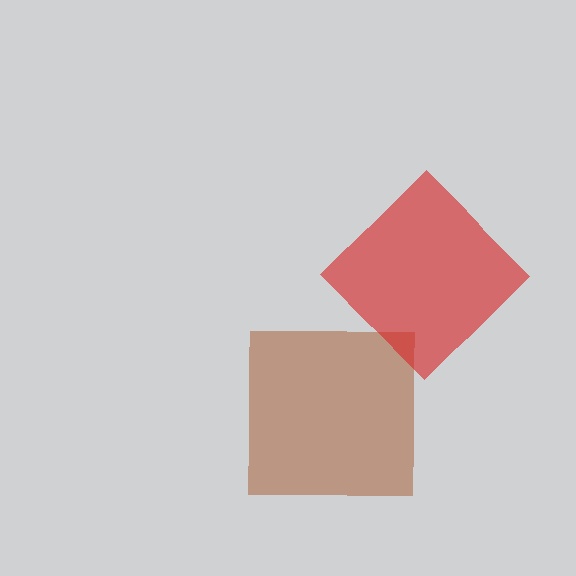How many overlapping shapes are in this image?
There are 2 overlapping shapes in the image.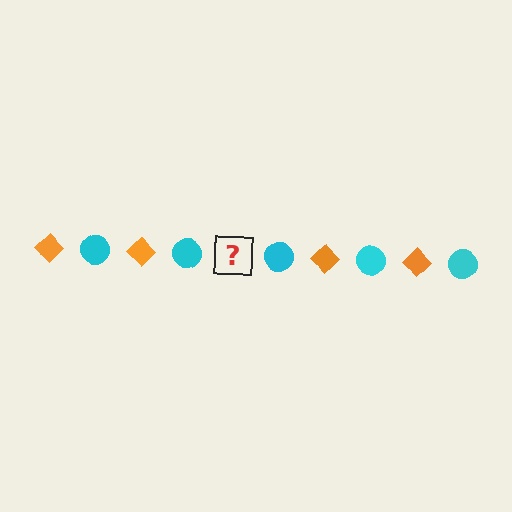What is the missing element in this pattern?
The missing element is an orange diamond.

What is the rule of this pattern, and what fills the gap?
The rule is that the pattern alternates between orange diamond and cyan circle. The gap should be filled with an orange diamond.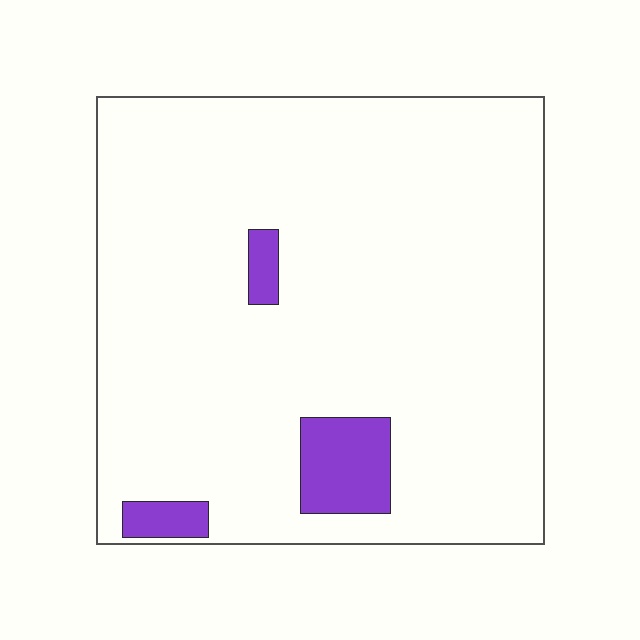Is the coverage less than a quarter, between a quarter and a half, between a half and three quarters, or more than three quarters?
Less than a quarter.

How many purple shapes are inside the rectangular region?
3.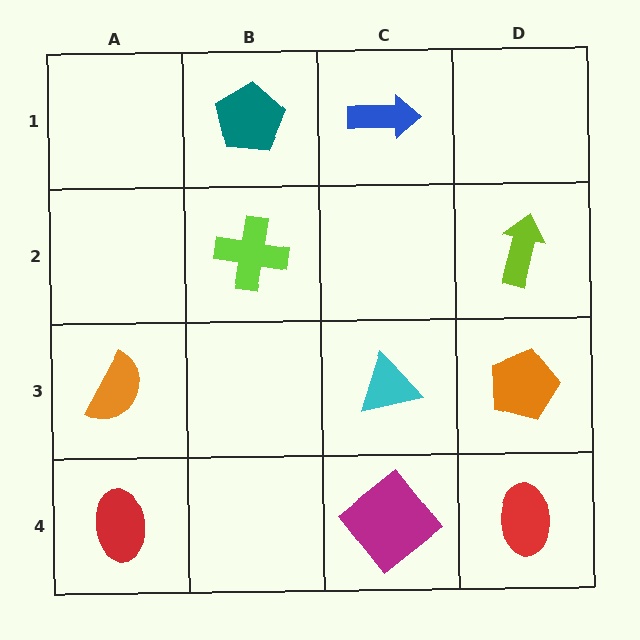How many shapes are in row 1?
2 shapes.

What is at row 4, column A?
A red ellipse.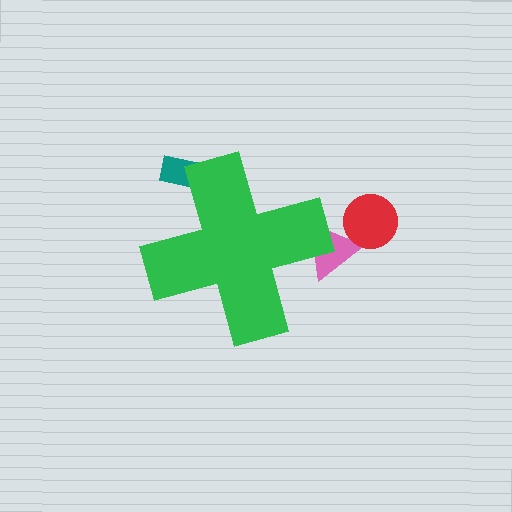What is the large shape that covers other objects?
A green cross.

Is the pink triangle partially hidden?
Yes, the pink triangle is partially hidden behind the green cross.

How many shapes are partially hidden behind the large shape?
2 shapes are partially hidden.